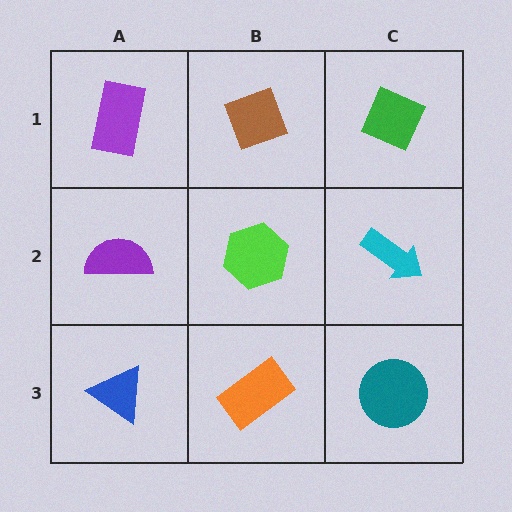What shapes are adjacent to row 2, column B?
A brown diamond (row 1, column B), an orange rectangle (row 3, column B), a purple semicircle (row 2, column A), a cyan arrow (row 2, column C).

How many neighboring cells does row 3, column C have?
2.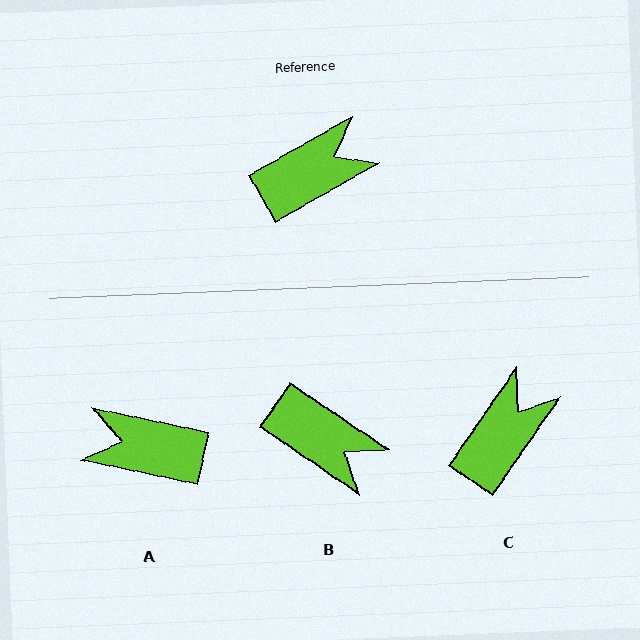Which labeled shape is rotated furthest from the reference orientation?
A, about 139 degrees away.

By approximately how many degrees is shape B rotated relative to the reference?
Approximately 64 degrees clockwise.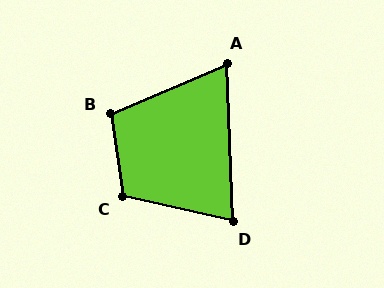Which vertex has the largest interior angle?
C, at approximately 111 degrees.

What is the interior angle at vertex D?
Approximately 75 degrees (acute).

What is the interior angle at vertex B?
Approximately 105 degrees (obtuse).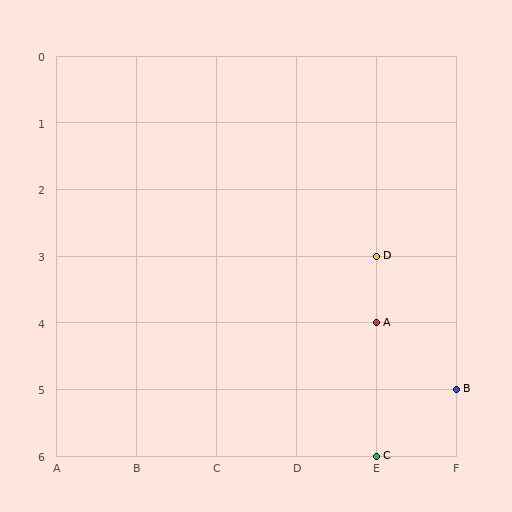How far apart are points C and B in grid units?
Points C and B are 1 column and 1 row apart (about 1.4 grid units diagonally).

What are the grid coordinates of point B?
Point B is at grid coordinates (F, 5).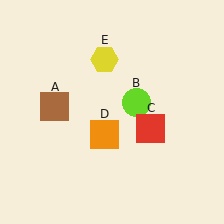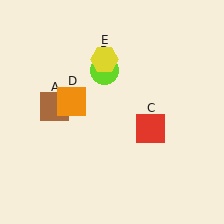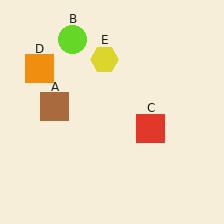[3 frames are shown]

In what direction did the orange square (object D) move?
The orange square (object D) moved up and to the left.